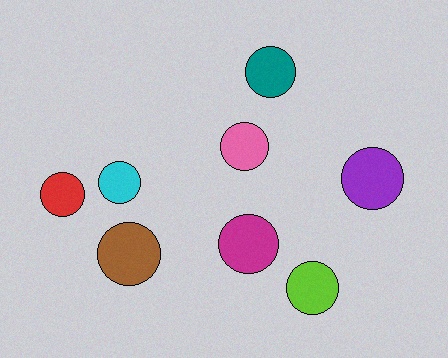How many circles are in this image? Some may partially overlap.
There are 8 circles.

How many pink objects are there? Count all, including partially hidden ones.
There is 1 pink object.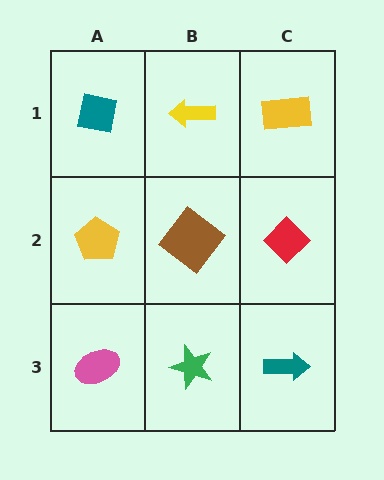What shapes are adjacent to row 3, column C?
A red diamond (row 2, column C), a green star (row 3, column B).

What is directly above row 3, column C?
A red diamond.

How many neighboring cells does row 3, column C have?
2.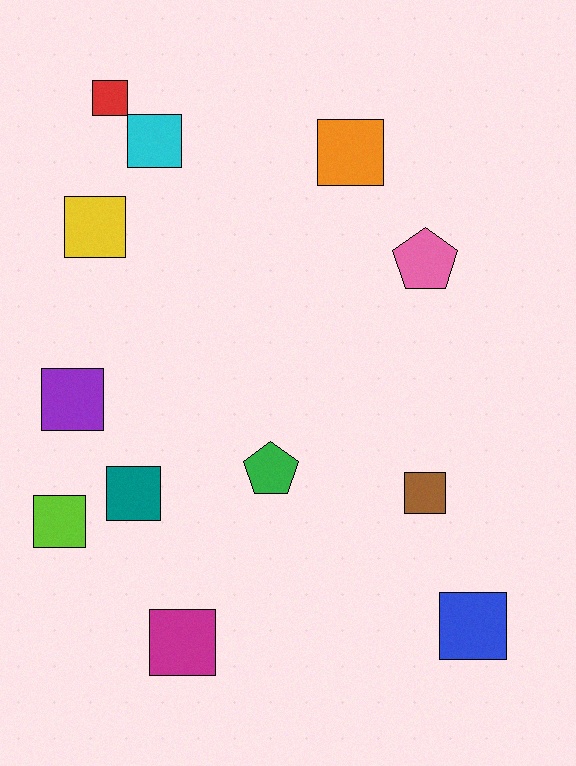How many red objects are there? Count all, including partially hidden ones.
There is 1 red object.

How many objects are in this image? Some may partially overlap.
There are 12 objects.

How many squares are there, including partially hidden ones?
There are 10 squares.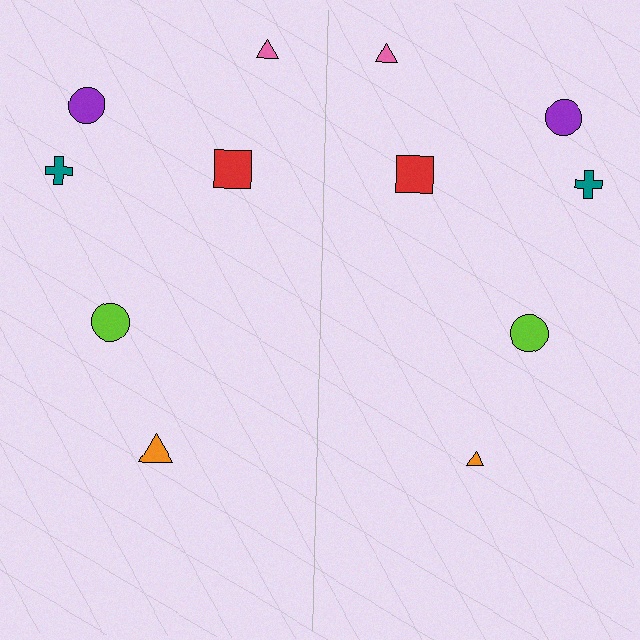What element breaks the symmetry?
The orange triangle on the right side has a different size than its mirror counterpart.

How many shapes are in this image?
There are 12 shapes in this image.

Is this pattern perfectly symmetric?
No, the pattern is not perfectly symmetric. The orange triangle on the right side has a different size than its mirror counterpart.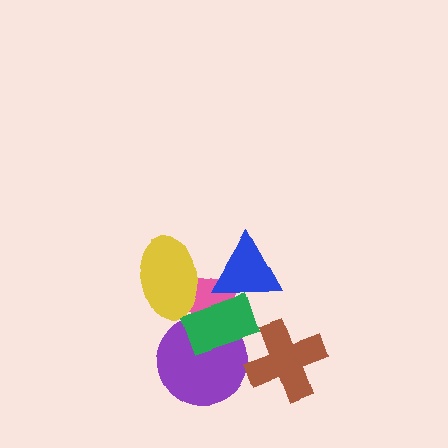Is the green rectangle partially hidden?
No, no other shape covers it.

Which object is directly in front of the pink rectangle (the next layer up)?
The blue triangle is directly in front of the pink rectangle.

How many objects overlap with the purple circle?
2 objects overlap with the purple circle.